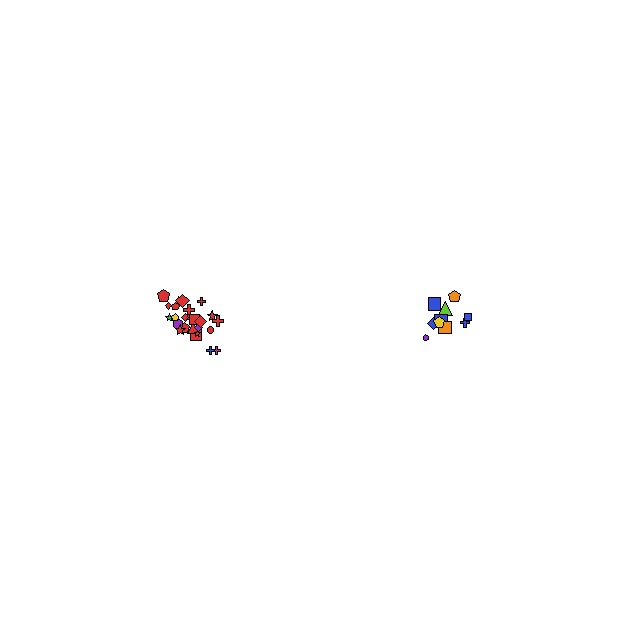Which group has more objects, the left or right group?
The left group.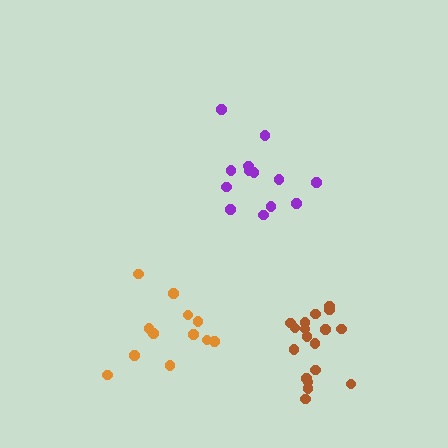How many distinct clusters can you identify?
There are 3 distinct clusters.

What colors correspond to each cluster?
The clusters are colored: purple, orange, brown.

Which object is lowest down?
The orange cluster is bottommost.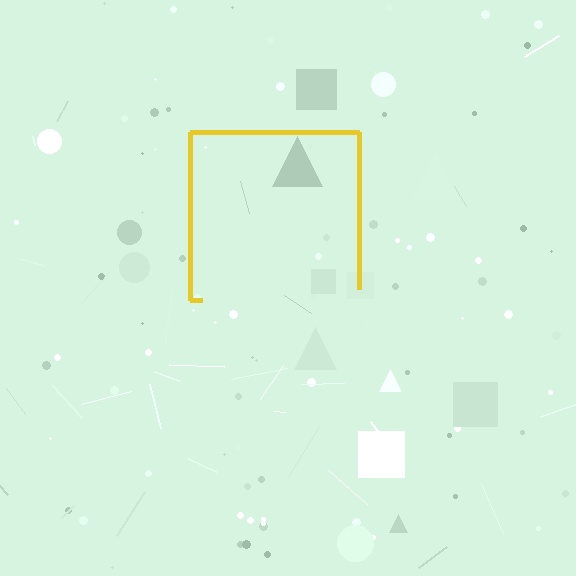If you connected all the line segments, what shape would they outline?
They would outline a square.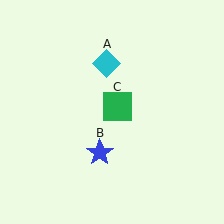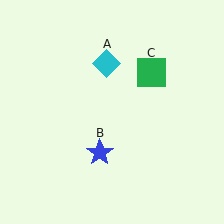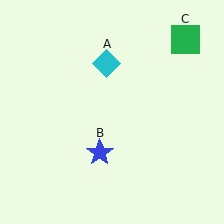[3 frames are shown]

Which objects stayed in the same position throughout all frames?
Cyan diamond (object A) and blue star (object B) remained stationary.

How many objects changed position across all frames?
1 object changed position: green square (object C).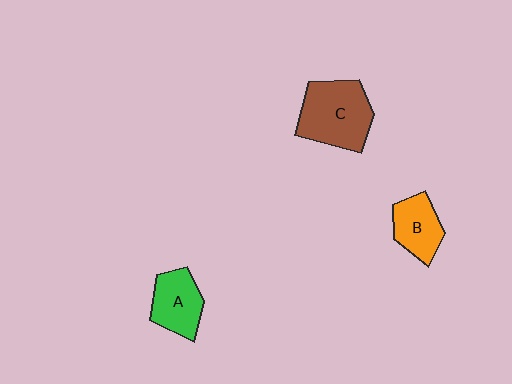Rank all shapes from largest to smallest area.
From largest to smallest: C (brown), A (green), B (orange).